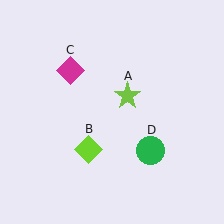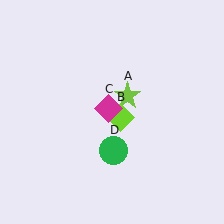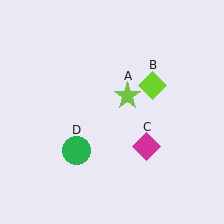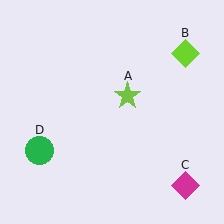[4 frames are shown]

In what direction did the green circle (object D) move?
The green circle (object D) moved left.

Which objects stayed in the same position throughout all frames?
Lime star (object A) remained stationary.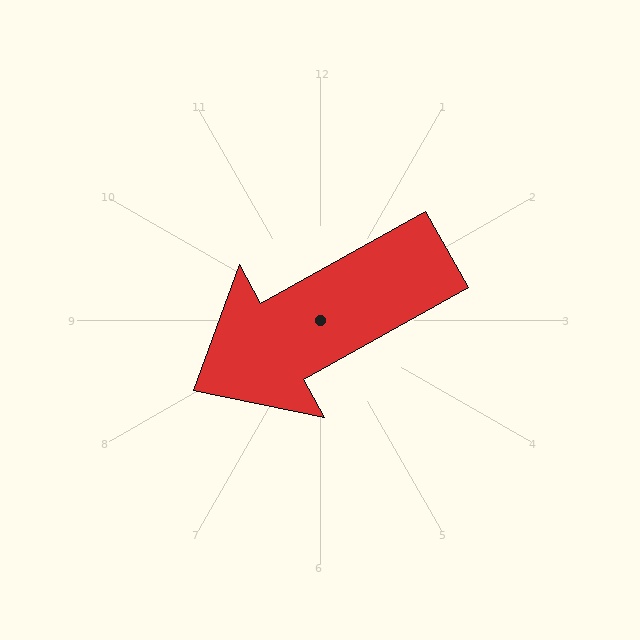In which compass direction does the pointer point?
Southwest.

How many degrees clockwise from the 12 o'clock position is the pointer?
Approximately 241 degrees.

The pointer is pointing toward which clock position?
Roughly 8 o'clock.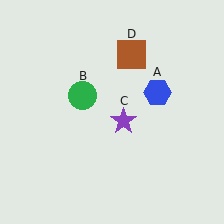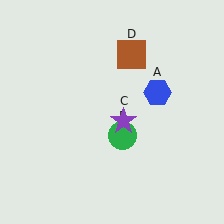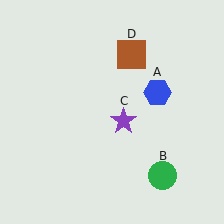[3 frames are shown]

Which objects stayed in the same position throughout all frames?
Blue hexagon (object A) and purple star (object C) and brown square (object D) remained stationary.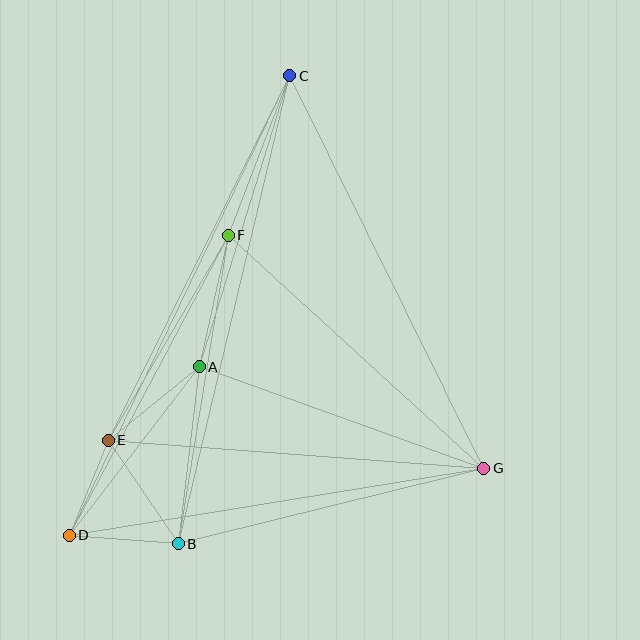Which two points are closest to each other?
Points D and E are closest to each other.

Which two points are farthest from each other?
Points C and D are farthest from each other.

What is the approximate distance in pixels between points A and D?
The distance between A and D is approximately 213 pixels.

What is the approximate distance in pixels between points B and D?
The distance between B and D is approximately 109 pixels.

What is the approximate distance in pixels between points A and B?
The distance between A and B is approximately 178 pixels.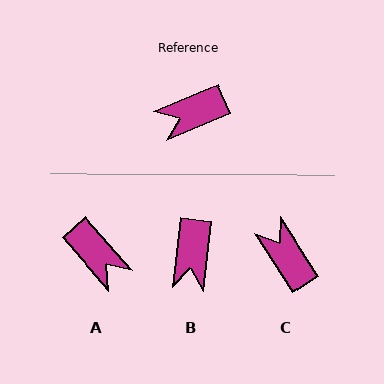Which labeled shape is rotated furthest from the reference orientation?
A, about 108 degrees away.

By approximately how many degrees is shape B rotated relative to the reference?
Approximately 59 degrees counter-clockwise.